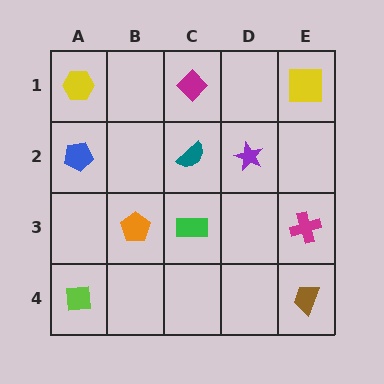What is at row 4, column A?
A lime square.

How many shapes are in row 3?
3 shapes.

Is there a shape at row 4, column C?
No, that cell is empty.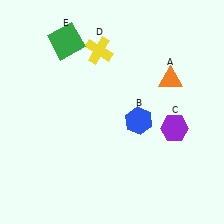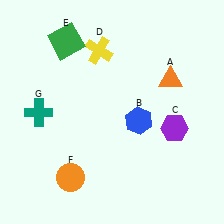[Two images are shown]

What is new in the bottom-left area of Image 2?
An orange circle (F) was added in the bottom-left area of Image 2.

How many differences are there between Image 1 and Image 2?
There are 2 differences between the two images.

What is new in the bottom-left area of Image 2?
A teal cross (G) was added in the bottom-left area of Image 2.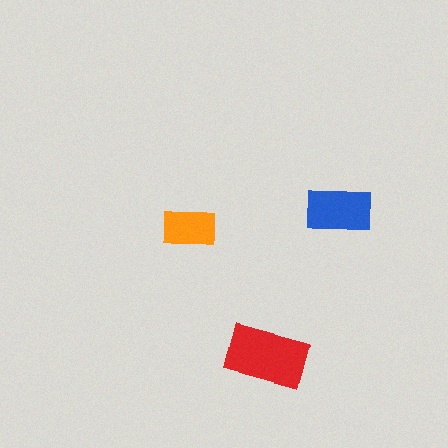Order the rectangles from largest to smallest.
the red one, the blue one, the orange one.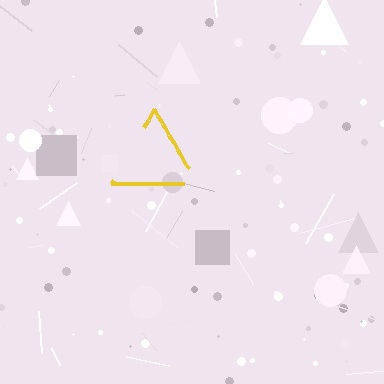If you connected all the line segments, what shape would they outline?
They would outline a triangle.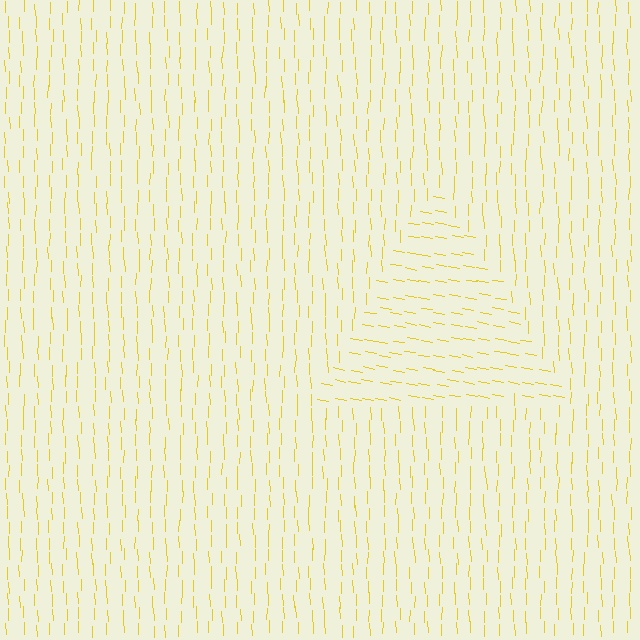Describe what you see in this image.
The image is filled with small yellow line segments. A triangle region in the image has lines oriented differently from the surrounding lines, creating a visible texture boundary.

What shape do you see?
I see a triangle.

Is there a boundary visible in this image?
Yes, there is a texture boundary formed by a change in line orientation.